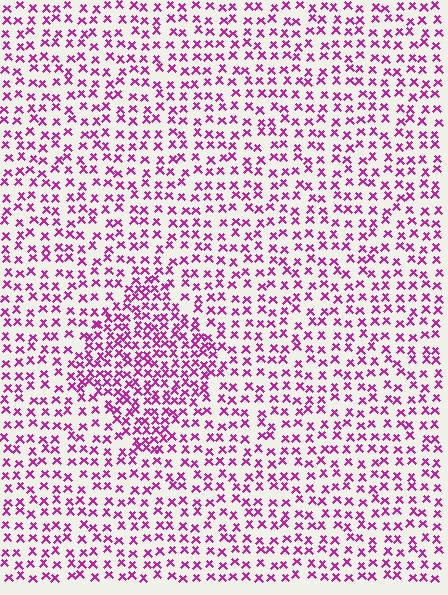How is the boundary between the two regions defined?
The boundary is defined by a change in element density (approximately 1.8x ratio). All elements are the same color, size, and shape.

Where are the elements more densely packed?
The elements are more densely packed inside the diamond boundary.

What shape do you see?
I see a diamond.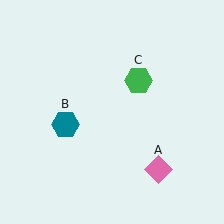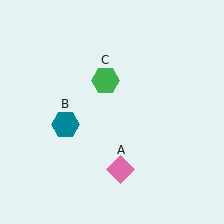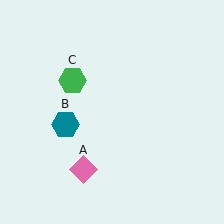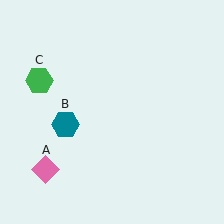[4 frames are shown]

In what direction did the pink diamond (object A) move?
The pink diamond (object A) moved left.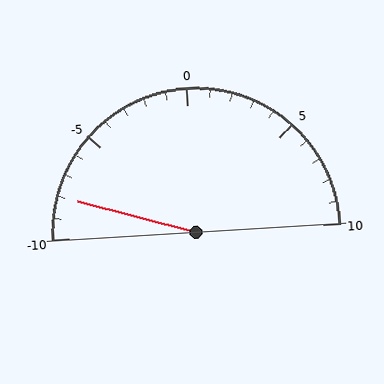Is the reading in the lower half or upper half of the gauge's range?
The reading is in the lower half of the range (-10 to 10).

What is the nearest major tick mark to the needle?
The nearest major tick mark is -10.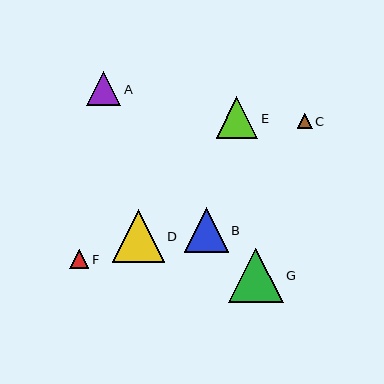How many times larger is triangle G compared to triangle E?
Triangle G is approximately 1.3 times the size of triangle E.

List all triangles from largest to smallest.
From largest to smallest: G, D, B, E, A, F, C.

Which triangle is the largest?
Triangle G is the largest with a size of approximately 54 pixels.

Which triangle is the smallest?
Triangle C is the smallest with a size of approximately 15 pixels.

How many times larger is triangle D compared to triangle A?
Triangle D is approximately 1.5 times the size of triangle A.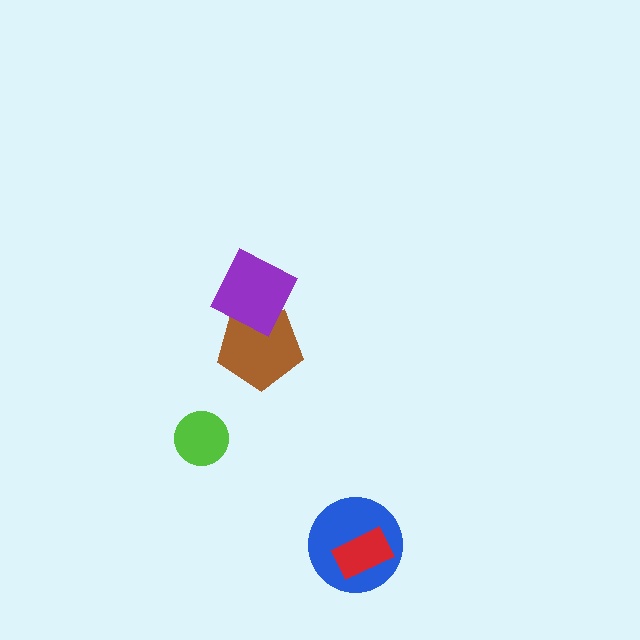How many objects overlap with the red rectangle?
1 object overlaps with the red rectangle.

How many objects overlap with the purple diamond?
1 object overlaps with the purple diamond.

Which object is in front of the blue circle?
The red rectangle is in front of the blue circle.